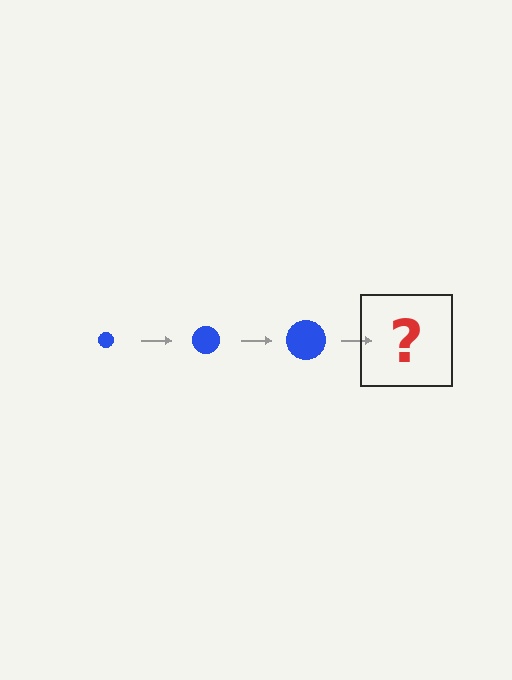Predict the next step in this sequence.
The next step is a blue circle, larger than the previous one.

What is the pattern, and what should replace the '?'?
The pattern is that the circle gets progressively larger each step. The '?' should be a blue circle, larger than the previous one.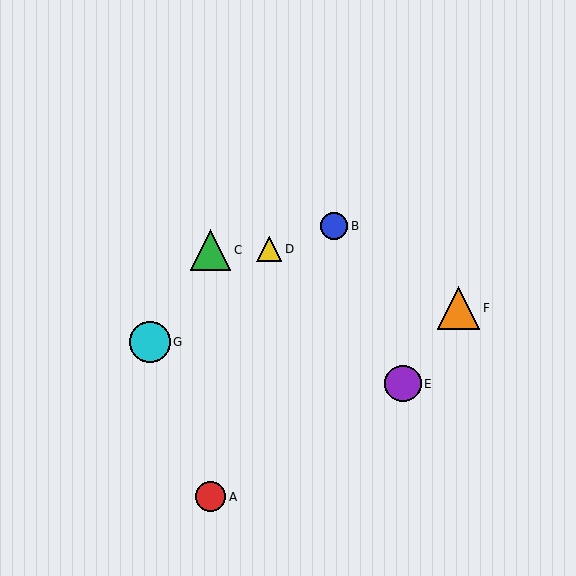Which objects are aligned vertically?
Objects A, C are aligned vertically.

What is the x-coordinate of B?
Object B is at x≈334.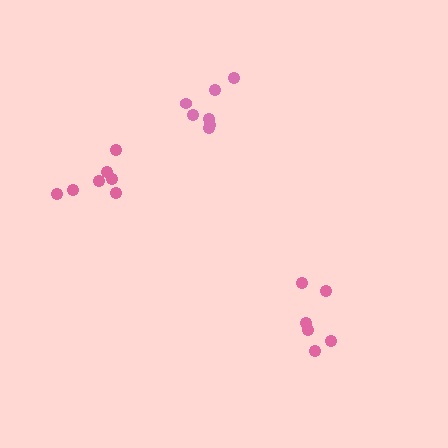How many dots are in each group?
Group 1: 7 dots, Group 2: 7 dots, Group 3: 6 dots (20 total).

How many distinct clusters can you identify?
There are 3 distinct clusters.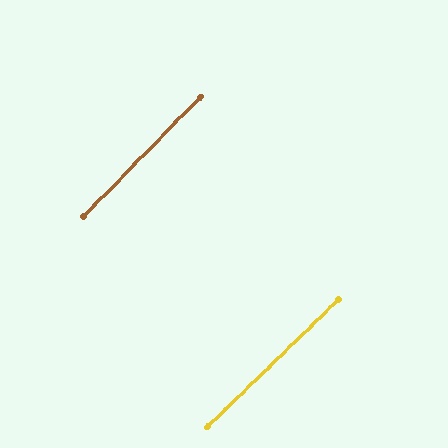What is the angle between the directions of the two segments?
Approximately 1 degree.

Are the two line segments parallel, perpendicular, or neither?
Parallel — their directions differ by only 1.4°.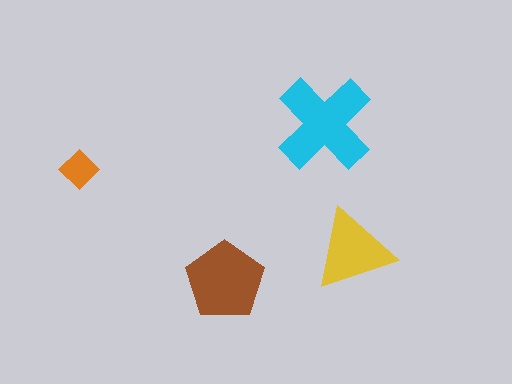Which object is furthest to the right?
The yellow triangle is rightmost.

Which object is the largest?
The cyan cross.